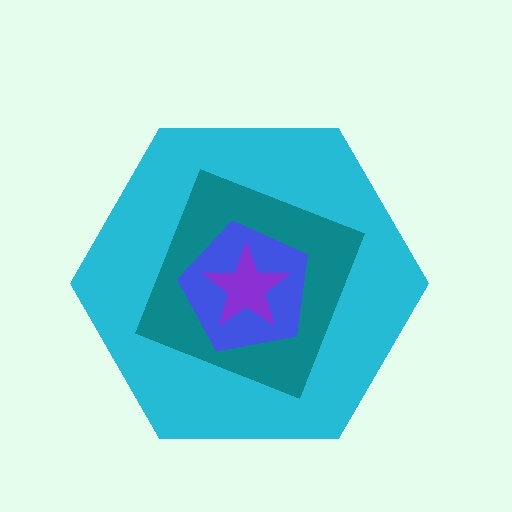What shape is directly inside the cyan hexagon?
The teal square.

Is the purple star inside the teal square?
Yes.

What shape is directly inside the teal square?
The blue pentagon.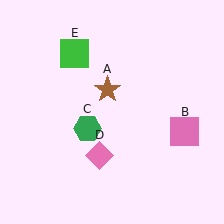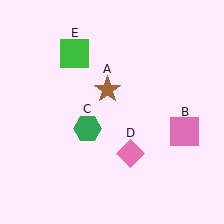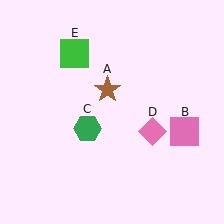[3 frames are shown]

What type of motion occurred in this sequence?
The pink diamond (object D) rotated counterclockwise around the center of the scene.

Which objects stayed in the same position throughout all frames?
Brown star (object A) and pink square (object B) and green hexagon (object C) and green square (object E) remained stationary.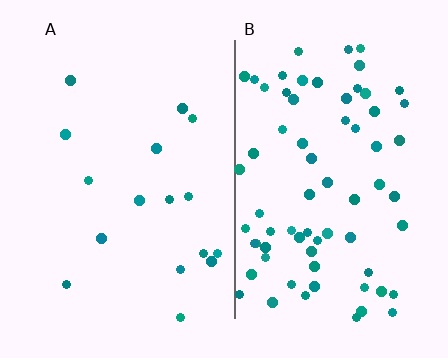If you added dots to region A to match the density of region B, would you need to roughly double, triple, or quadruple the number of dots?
Approximately quadruple.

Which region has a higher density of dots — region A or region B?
B (the right).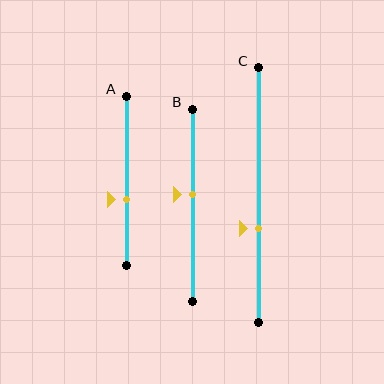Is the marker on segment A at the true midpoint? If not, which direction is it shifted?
No, the marker on segment A is shifted downward by about 11% of the segment length.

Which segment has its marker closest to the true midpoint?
Segment B has its marker closest to the true midpoint.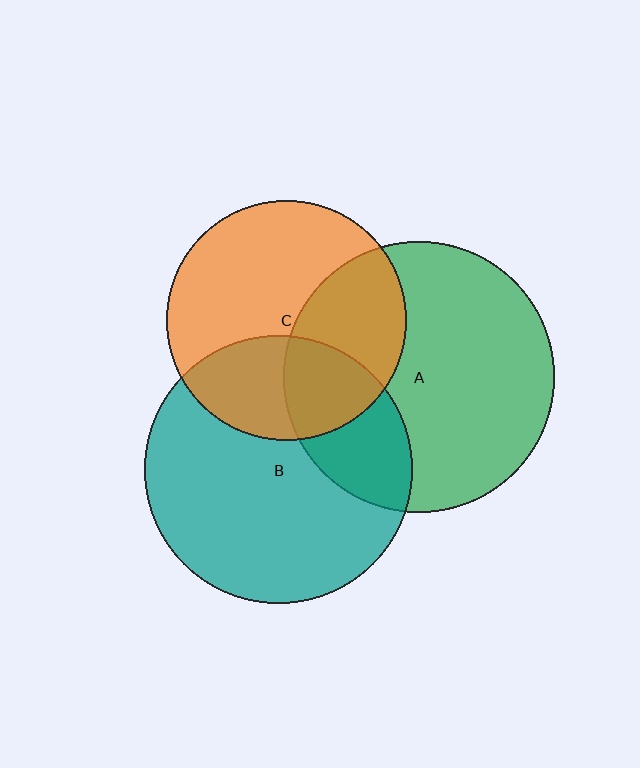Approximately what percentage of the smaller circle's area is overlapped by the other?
Approximately 25%.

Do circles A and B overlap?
Yes.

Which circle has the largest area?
Circle A (green).